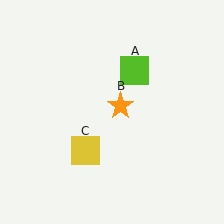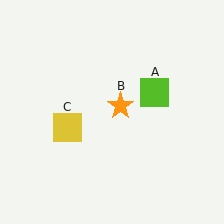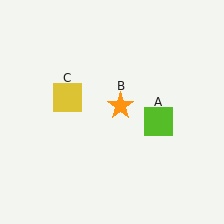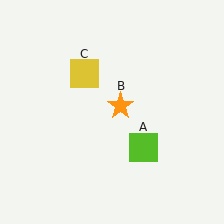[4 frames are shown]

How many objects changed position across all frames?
2 objects changed position: lime square (object A), yellow square (object C).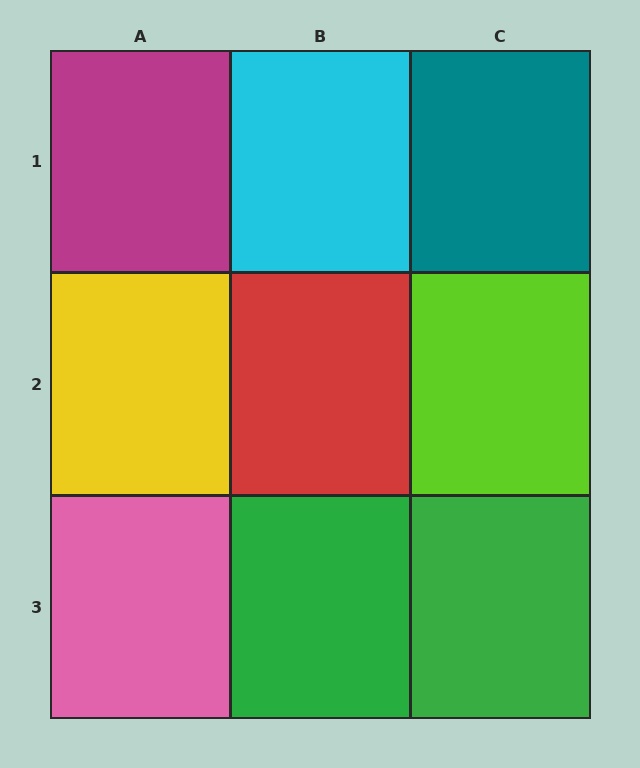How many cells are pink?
1 cell is pink.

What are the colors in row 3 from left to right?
Pink, green, green.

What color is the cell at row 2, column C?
Lime.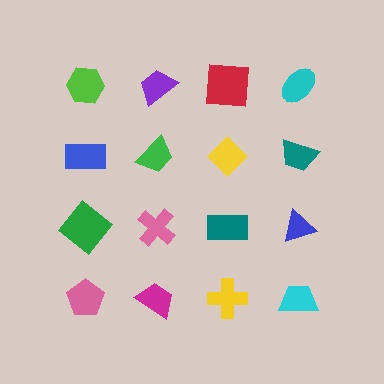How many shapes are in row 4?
4 shapes.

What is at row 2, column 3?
A yellow diamond.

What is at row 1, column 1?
A lime hexagon.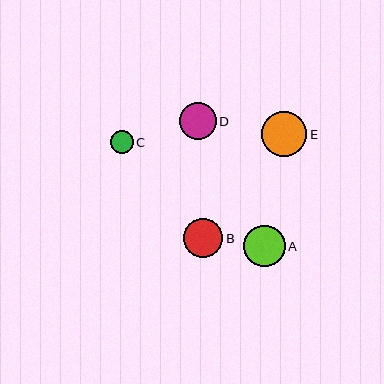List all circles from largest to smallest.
From largest to smallest: E, A, B, D, C.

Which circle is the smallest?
Circle C is the smallest with a size of approximately 23 pixels.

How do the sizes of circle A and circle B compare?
Circle A and circle B are approximately the same size.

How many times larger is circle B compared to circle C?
Circle B is approximately 1.7 times the size of circle C.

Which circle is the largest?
Circle E is the largest with a size of approximately 45 pixels.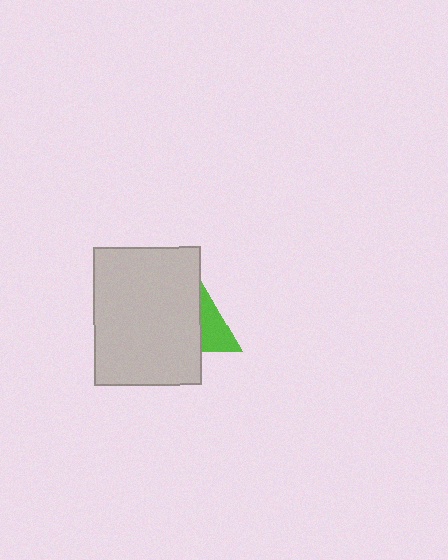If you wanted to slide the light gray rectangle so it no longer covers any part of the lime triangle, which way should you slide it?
Slide it left — that is the most direct way to separate the two shapes.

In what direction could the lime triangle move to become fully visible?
The lime triangle could move right. That would shift it out from behind the light gray rectangle entirely.